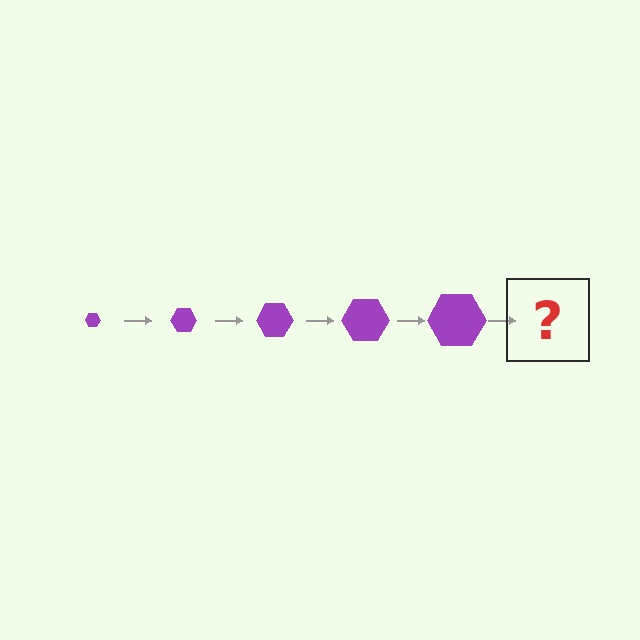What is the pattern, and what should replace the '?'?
The pattern is that the hexagon gets progressively larger each step. The '?' should be a purple hexagon, larger than the previous one.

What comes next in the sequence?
The next element should be a purple hexagon, larger than the previous one.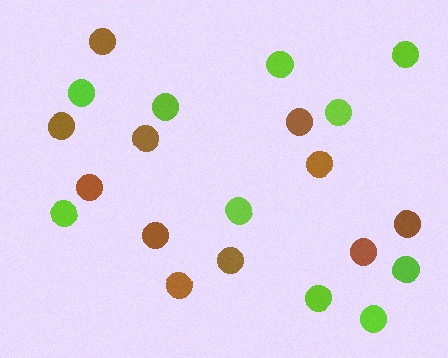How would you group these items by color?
There are 2 groups: one group of lime circles (10) and one group of brown circles (11).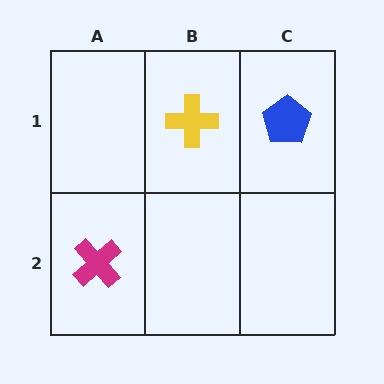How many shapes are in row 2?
1 shape.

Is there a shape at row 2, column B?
No, that cell is empty.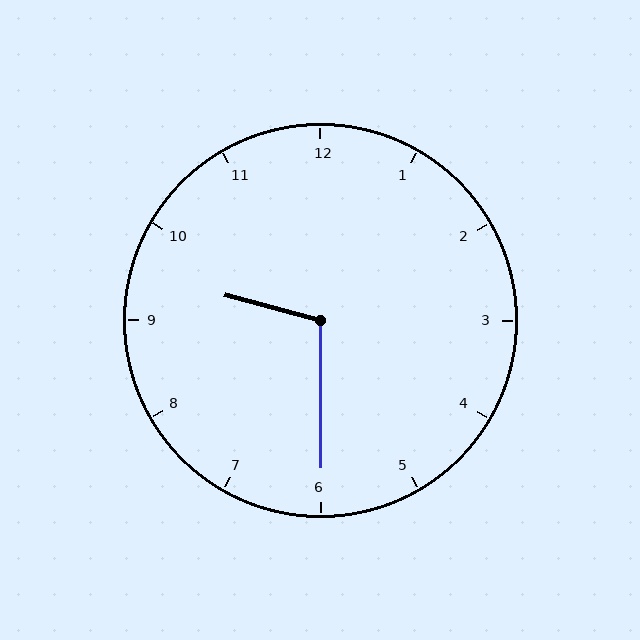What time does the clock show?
9:30.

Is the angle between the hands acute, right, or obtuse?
It is obtuse.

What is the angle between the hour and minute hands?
Approximately 105 degrees.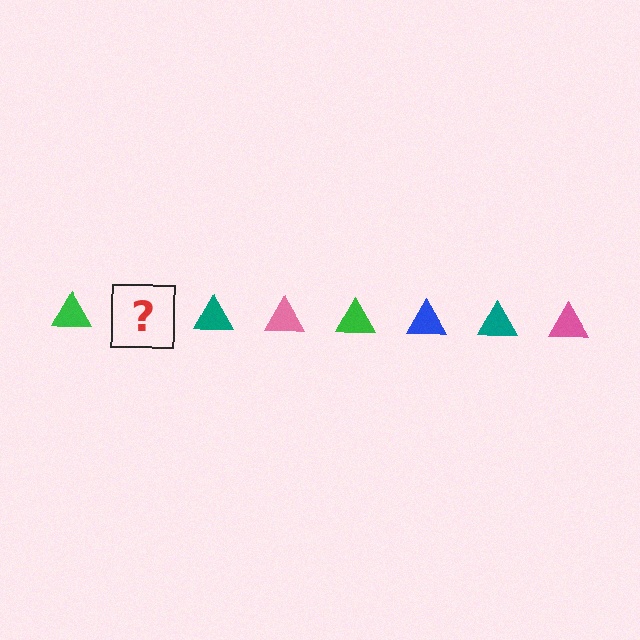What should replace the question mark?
The question mark should be replaced with a blue triangle.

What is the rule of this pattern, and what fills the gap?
The rule is that the pattern cycles through green, blue, teal, pink triangles. The gap should be filled with a blue triangle.